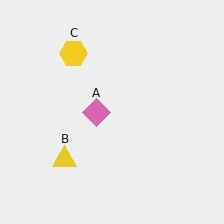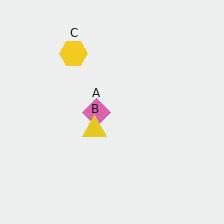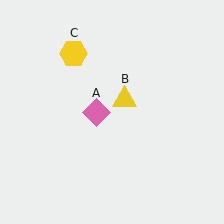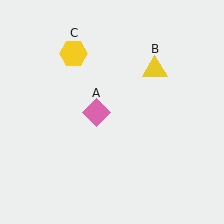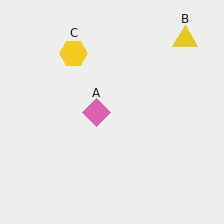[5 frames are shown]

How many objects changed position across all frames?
1 object changed position: yellow triangle (object B).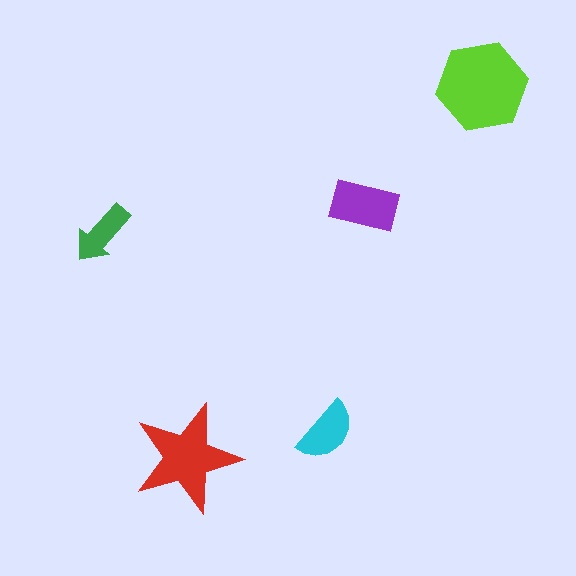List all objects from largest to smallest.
The lime hexagon, the red star, the purple rectangle, the cyan semicircle, the green arrow.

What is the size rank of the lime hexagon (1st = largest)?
1st.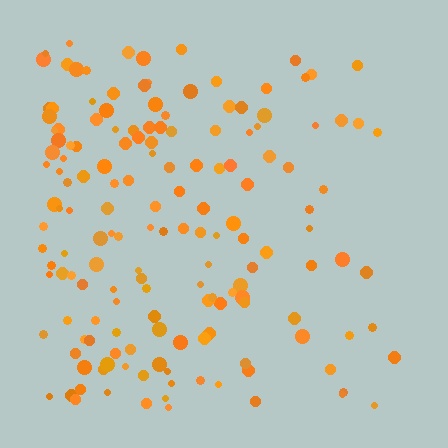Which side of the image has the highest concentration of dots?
The left.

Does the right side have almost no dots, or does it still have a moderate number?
Still a moderate number, just noticeably fewer than the left.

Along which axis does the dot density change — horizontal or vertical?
Horizontal.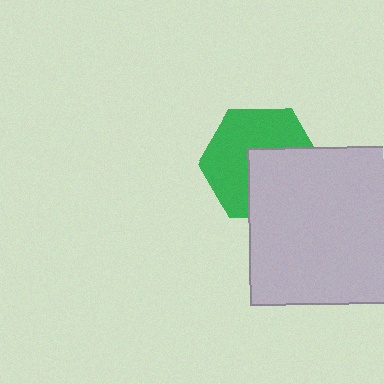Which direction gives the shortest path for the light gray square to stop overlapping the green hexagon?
Moving toward the lower-right gives the shortest separation.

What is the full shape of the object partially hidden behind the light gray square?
The partially hidden object is a green hexagon.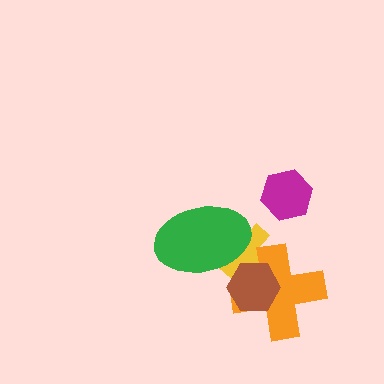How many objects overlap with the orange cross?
2 objects overlap with the orange cross.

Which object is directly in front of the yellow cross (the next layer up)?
The green ellipse is directly in front of the yellow cross.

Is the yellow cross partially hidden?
Yes, it is partially covered by another shape.